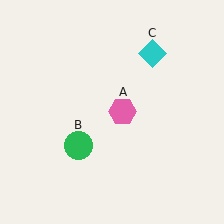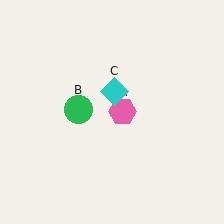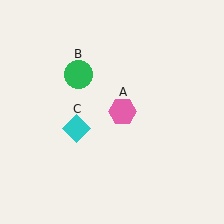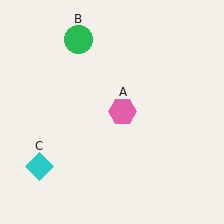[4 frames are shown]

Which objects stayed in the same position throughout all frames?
Pink hexagon (object A) remained stationary.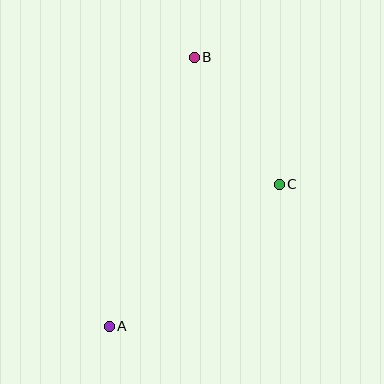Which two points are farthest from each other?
Points A and B are farthest from each other.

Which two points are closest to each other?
Points B and C are closest to each other.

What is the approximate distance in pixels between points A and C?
The distance between A and C is approximately 222 pixels.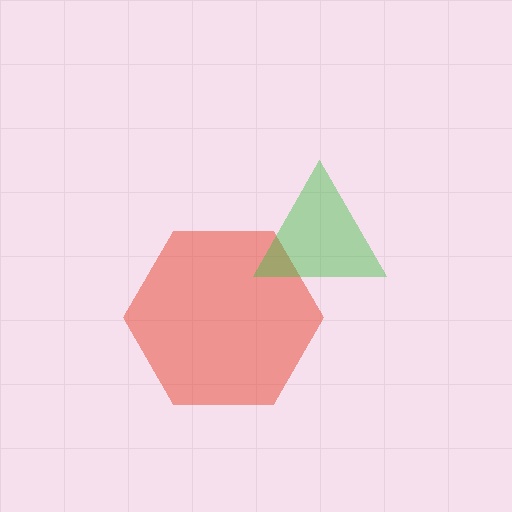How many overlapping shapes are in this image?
There are 2 overlapping shapes in the image.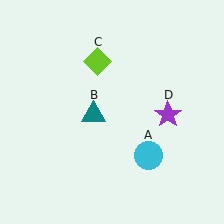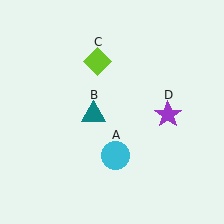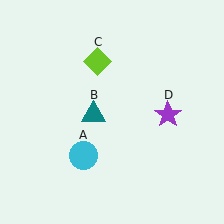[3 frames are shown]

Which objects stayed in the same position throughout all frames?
Teal triangle (object B) and lime diamond (object C) and purple star (object D) remained stationary.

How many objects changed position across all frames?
1 object changed position: cyan circle (object A).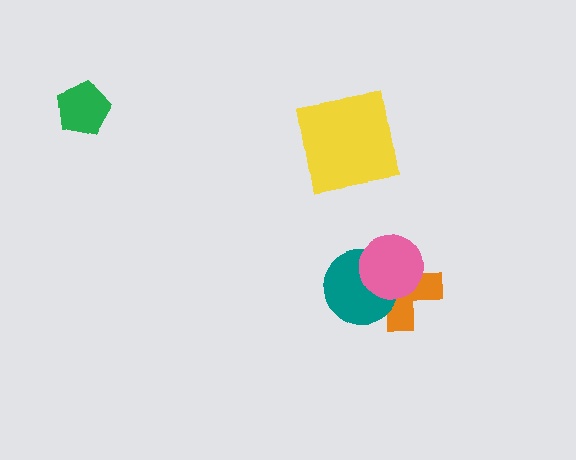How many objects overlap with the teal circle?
2 objects overlap with the teal circle.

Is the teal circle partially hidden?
Yes, it is partially covered by another shape.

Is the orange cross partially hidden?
Yes, it is partially covered by another shape.